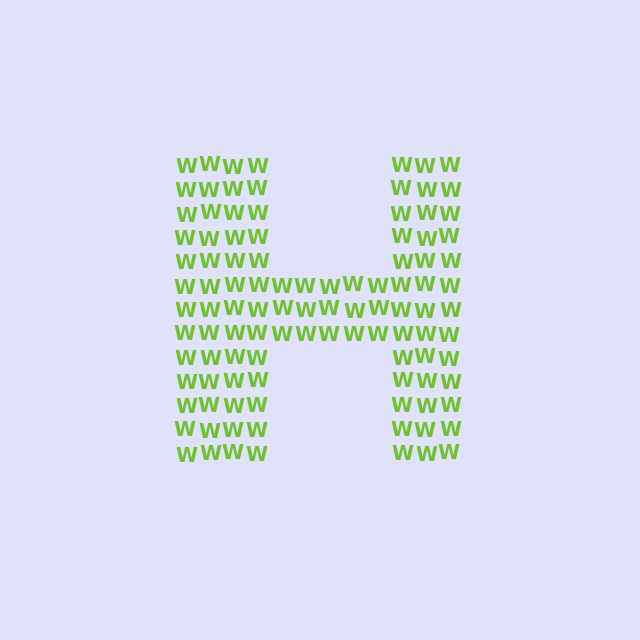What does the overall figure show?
The overall figure shows the letter H.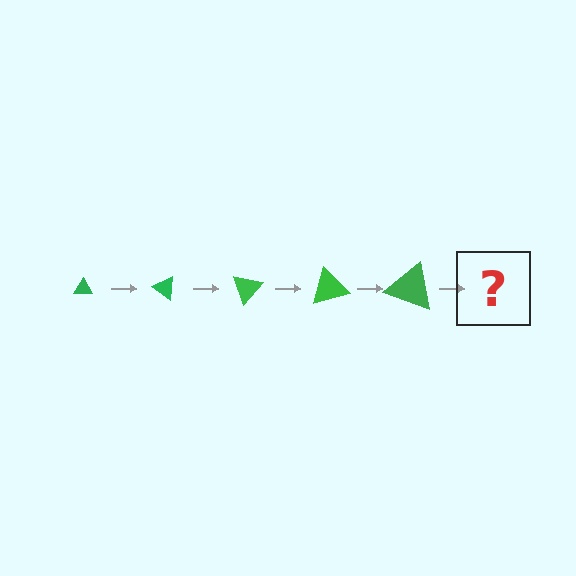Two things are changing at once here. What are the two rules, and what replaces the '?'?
The two rules are that the triangle grows larger each step and it rotates 35 degrees each step. The '?' should be a triangle, larger than the previous one and rotated 175 degrees from the start.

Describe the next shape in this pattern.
It should be a triangle, larger than the previous one and rotated 175 degrees from the start.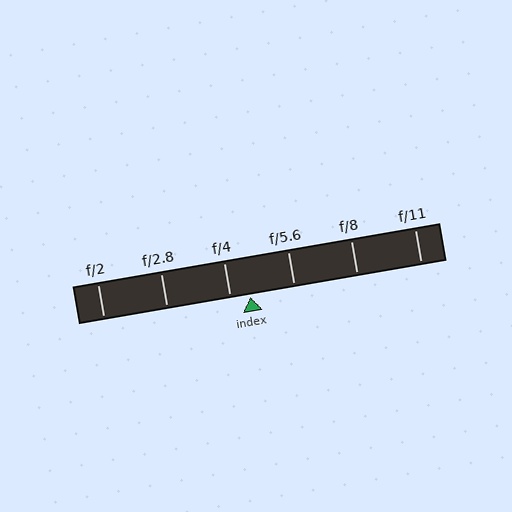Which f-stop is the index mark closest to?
The index mark is closest to f/4.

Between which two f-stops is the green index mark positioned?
The index mark is between f/4 and f/5.6.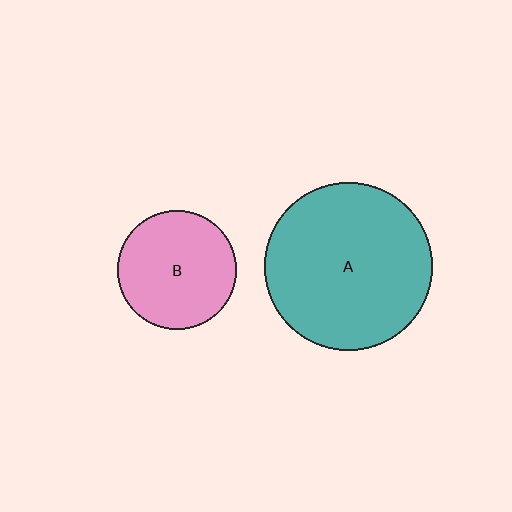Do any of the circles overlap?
No, none of the circles overlap.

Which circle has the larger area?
Circle A (teal).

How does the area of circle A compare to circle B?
Approximately 2.0 times.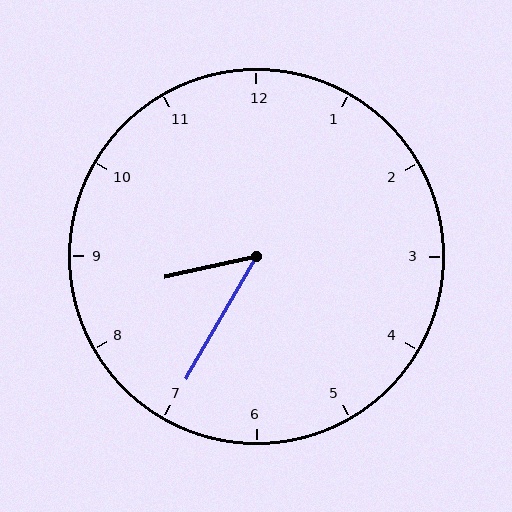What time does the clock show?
8:35.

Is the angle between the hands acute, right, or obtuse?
It is acute.